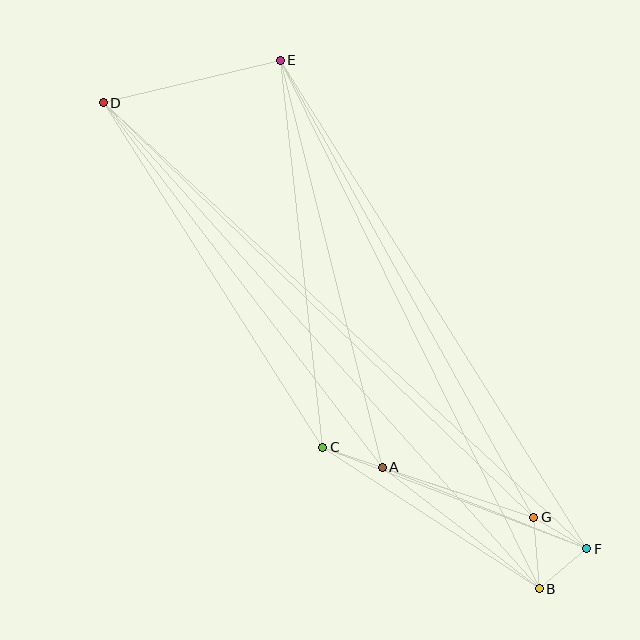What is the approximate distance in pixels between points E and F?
The distance between E and F is approximately 577 pixels.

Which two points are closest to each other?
Points F and G are closest to each other.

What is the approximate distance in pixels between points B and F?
The distance between B and F is approximately 62 pixels.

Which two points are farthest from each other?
Points D and F are farthest from each other.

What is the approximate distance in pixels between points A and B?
The distance between A and B is approximately 199 pixels.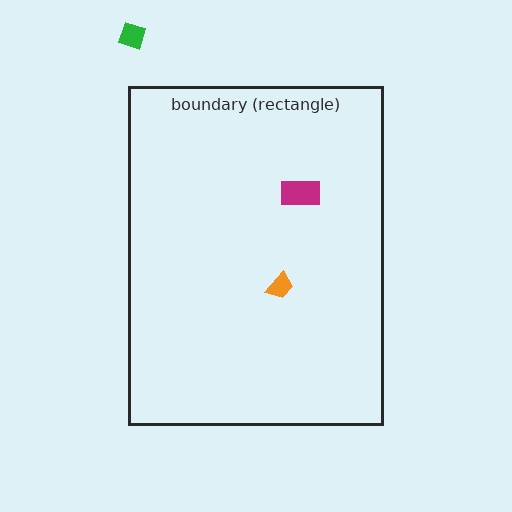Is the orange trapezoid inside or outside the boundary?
Inside.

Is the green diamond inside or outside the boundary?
Outside.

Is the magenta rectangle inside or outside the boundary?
Inside.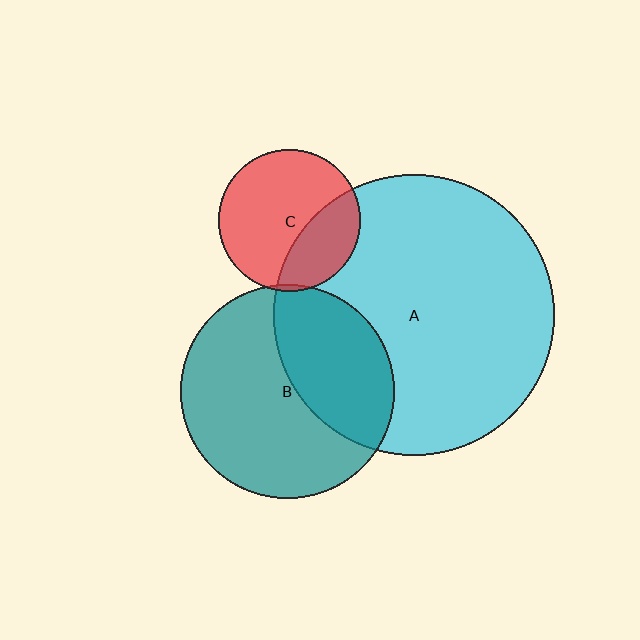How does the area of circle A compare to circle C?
Approximately 3.9 times.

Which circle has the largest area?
Circle A (cyan).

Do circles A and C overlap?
Yes.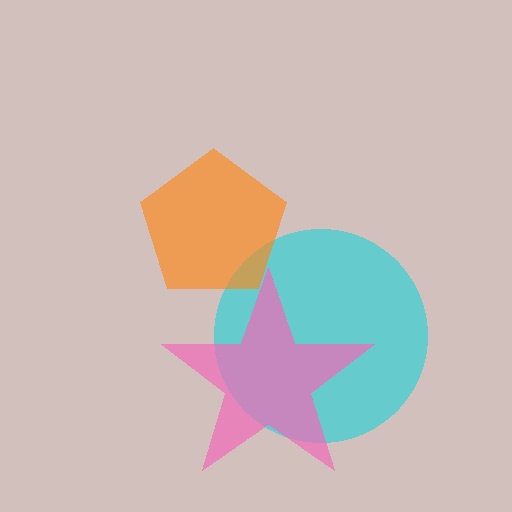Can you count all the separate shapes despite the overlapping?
Yes, there are 3 separate shapes.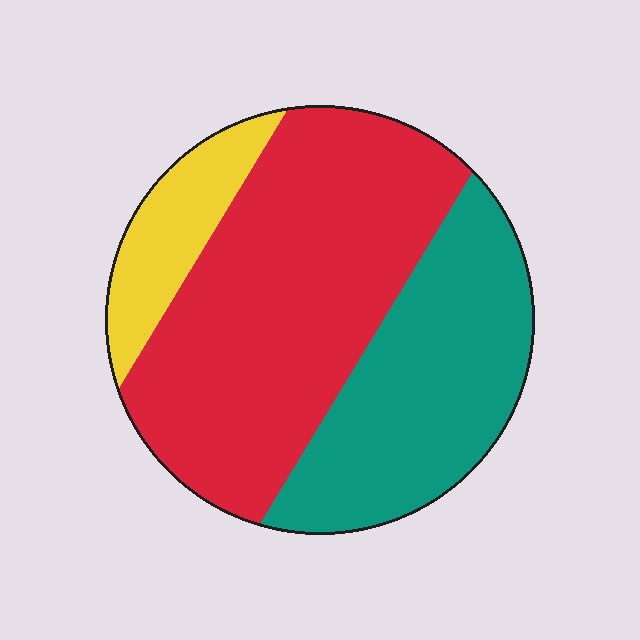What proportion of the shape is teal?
Teal covers roughly 35% of the shape.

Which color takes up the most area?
Red, at roughly 55%.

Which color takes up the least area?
Yellow, at roughly 10%.